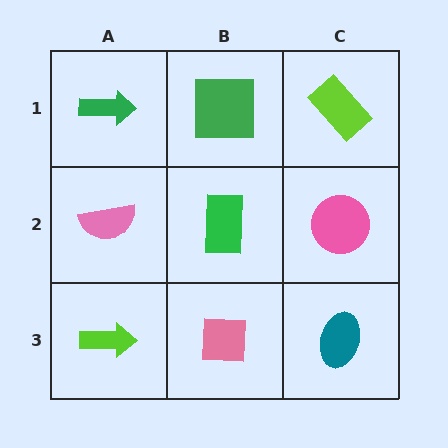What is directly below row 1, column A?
A pink semicircle.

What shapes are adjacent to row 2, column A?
A green arrow (row 1, column A), a lime arrow (row 3, column A), a green rectangle (row 2, column B).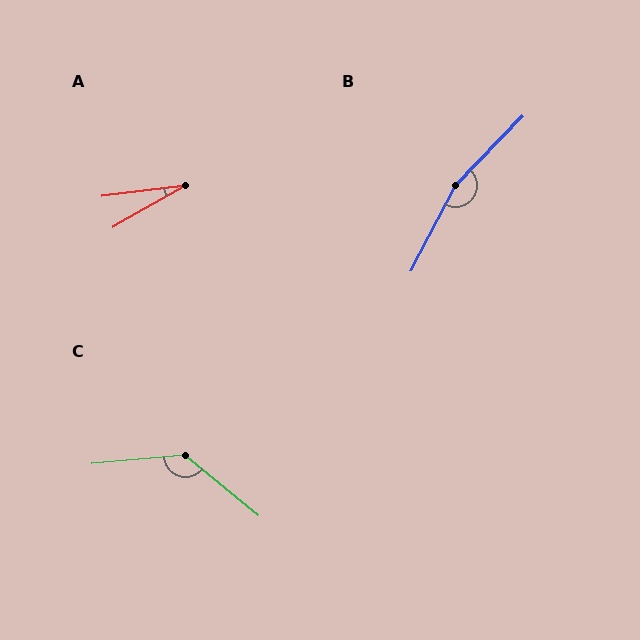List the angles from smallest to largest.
A (23°), C (136°), B (163°).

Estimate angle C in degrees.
Approximately 136 degrees.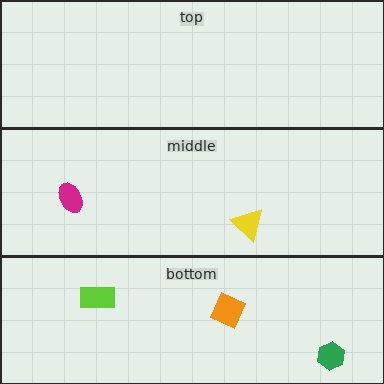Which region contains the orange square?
The bottom region.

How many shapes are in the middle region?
2.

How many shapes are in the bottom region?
3.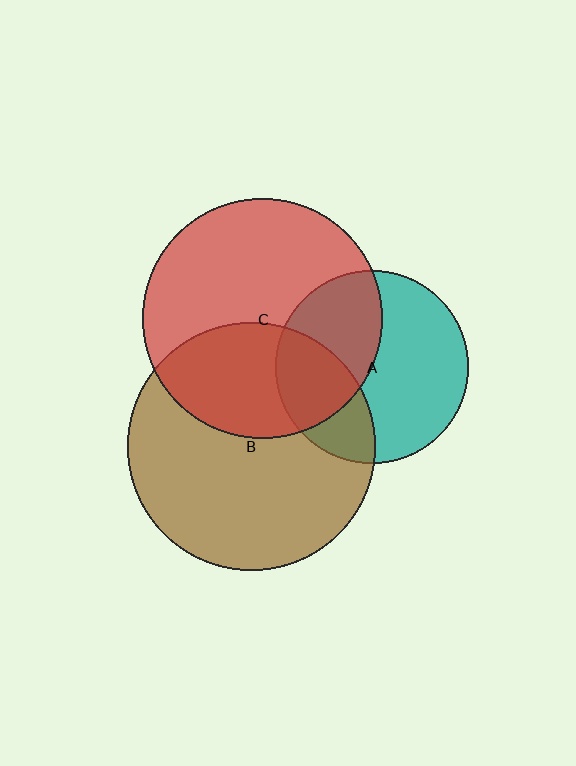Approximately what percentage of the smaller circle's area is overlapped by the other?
Approximately 40%.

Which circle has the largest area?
Circle B (brown).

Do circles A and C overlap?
Yes.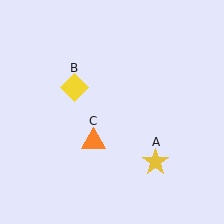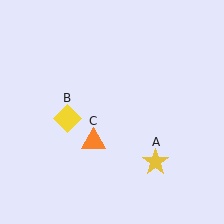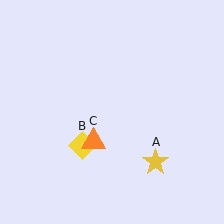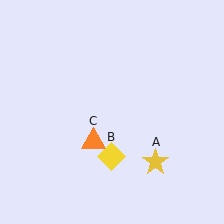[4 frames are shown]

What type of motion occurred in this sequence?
The yellow diamond (object B) rotated counterclockwise around the center of the scene.